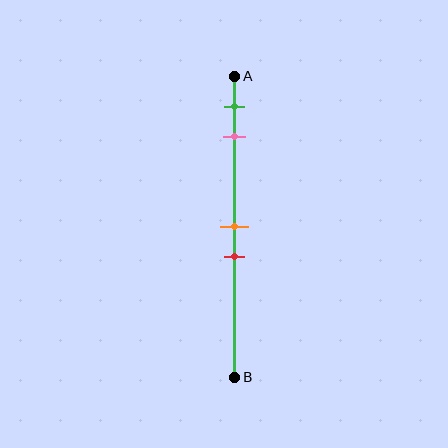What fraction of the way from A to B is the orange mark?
The orange mark is approximately 50% (0.5) of the way from A to B.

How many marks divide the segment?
There are 4 marks dividing the segment.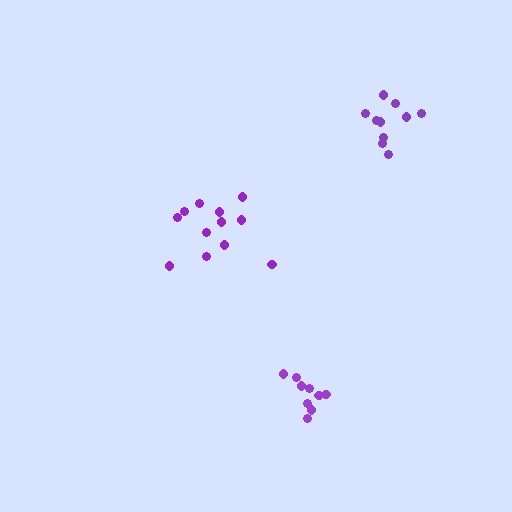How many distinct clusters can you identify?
There are 3 distinct clusters.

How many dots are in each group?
Group 1: 9 dots, Group 2: 12 dots, Group 3: 10 dots (31 total).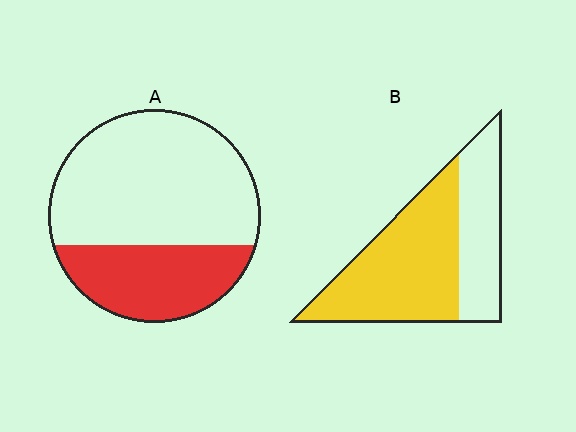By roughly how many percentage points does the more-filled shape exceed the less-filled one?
By roughly 30 percentage points (B over A).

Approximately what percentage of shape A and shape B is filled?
A is approximately 35% and B is approximately 65%.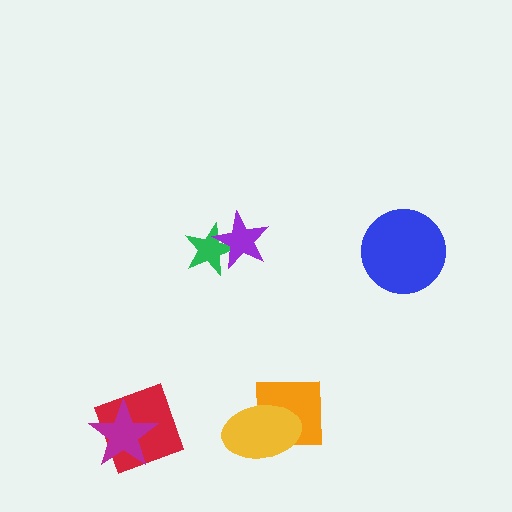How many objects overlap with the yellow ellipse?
1 object overlaps with the yellow ellipse.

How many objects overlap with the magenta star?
1 object overlaps with the magenta star.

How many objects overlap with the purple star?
1 object overlaps with the purple star.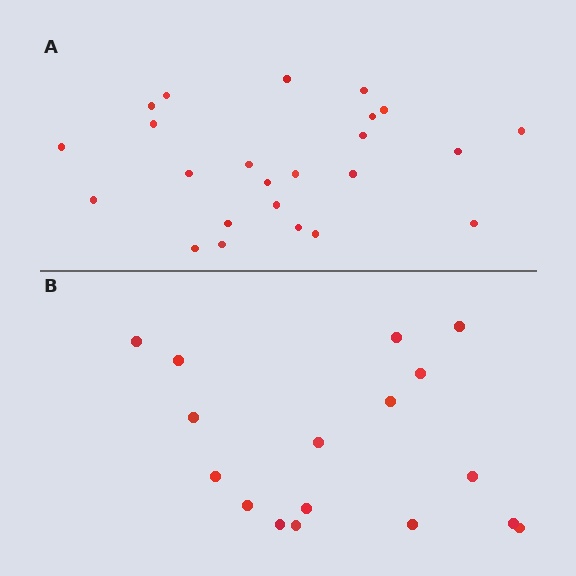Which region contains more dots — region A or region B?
Region A (the top region) has more dots.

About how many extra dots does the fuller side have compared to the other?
Region A has roughly 8 or so more dots than region B.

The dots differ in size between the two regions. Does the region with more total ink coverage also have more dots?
No. Region B has more total ink coverage because its dots are larger, but region A actually contains more individual dots. Total area can be misleading — the number of items is what matters here.